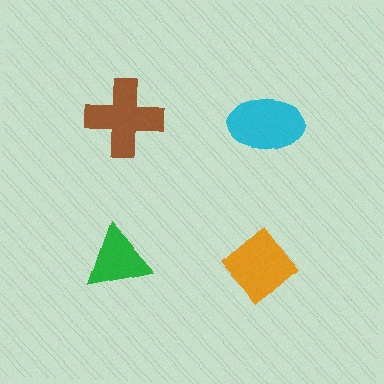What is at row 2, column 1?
A green triangle.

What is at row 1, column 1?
A brown cross.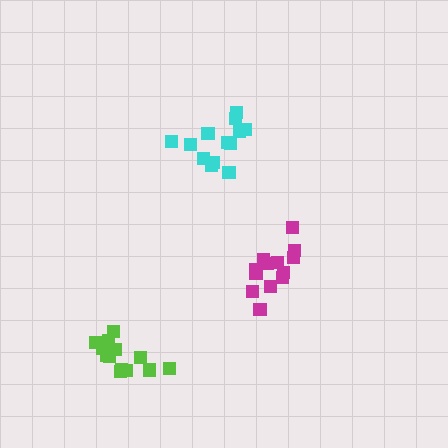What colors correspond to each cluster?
The clusters are colored: magenta, cyan, lime.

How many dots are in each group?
Group 1: 13 dots, Group 2: 14 dots, Group 3: 14 dots (41 total).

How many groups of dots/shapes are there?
There are 3 groups.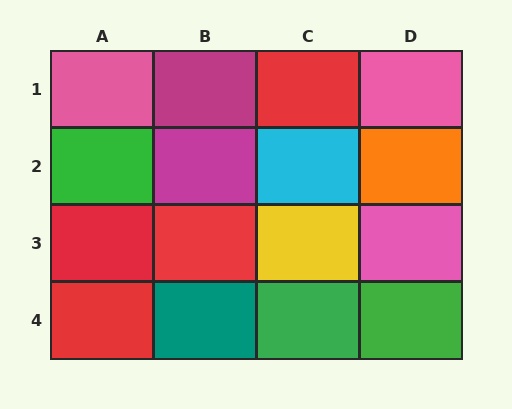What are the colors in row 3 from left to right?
Red, red, yellow, pink.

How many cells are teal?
1 cell is teal.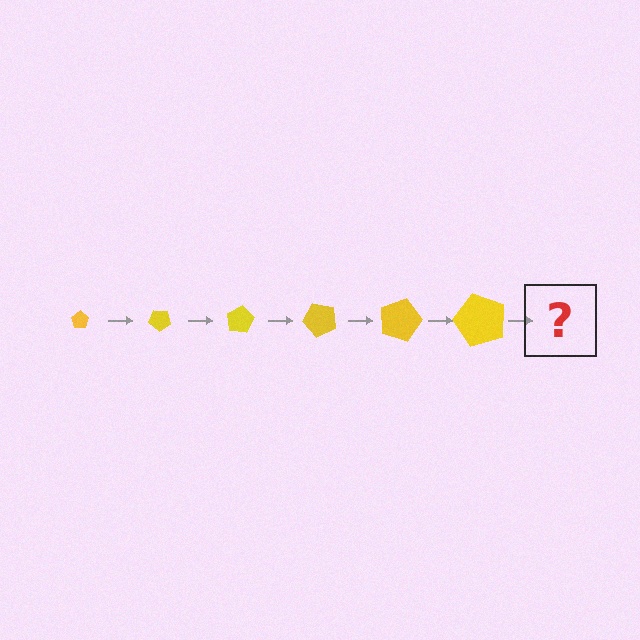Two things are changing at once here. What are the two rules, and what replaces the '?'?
The two rules are that the pentagon grows larger each step and it rotates 40 degrees each step. The '?' should be a pentagon, larger than the previous one and rotated 240 degrees from the start.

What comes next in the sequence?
The next element should be a pentagon, larger than the previous one and rotated 240 degrees from the start.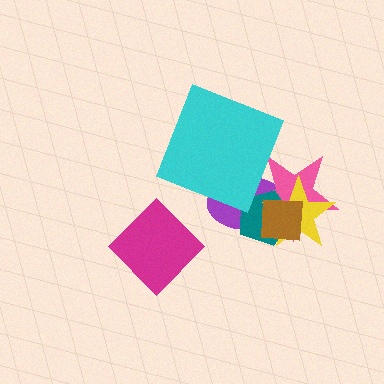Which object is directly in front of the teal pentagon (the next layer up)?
The yellow star is directly in front of the teal pentagon.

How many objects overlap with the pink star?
4 objects overlap with the pink star.